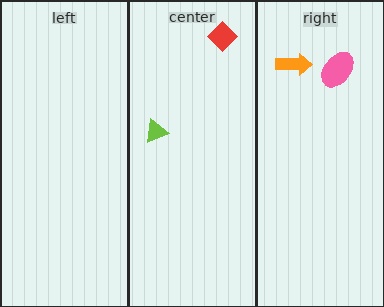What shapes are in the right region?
The pink ellipse, the orange arrow.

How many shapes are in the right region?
2.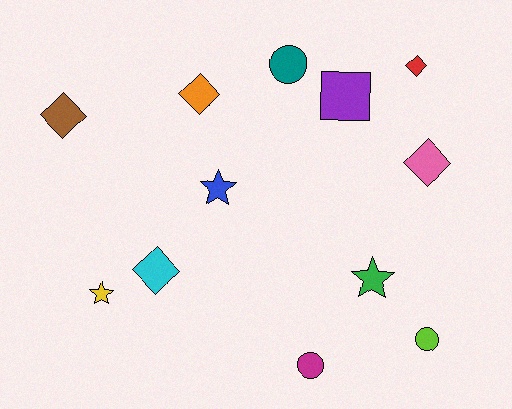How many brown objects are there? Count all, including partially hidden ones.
There is 1 brown object.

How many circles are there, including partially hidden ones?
There are 3 circles.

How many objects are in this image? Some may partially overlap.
There are 12 objects.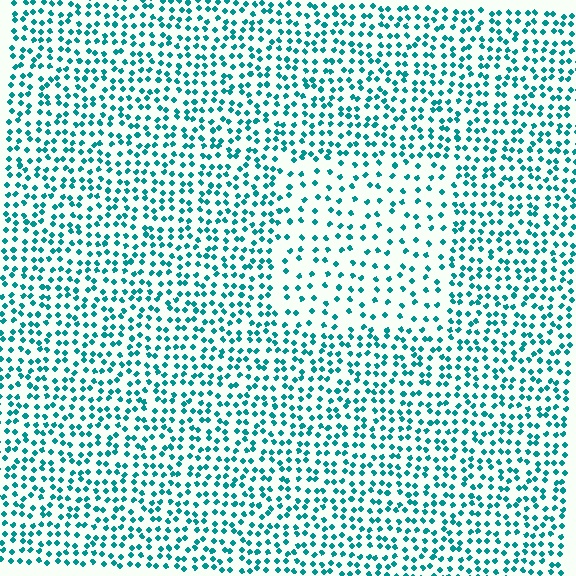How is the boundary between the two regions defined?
The boundary is defined by a change in element density (approximately 1.9x ratio). All elements are the same color, size, and shape.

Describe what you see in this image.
The image contains small teal elements arranged at two different densities. A rectangle-shaped region is visible where the elements are less densely packed than the surrounding area.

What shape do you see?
I see a rectangle.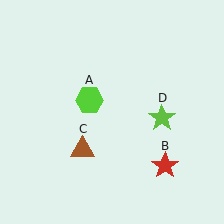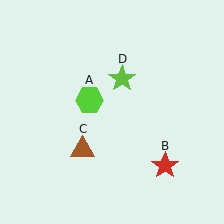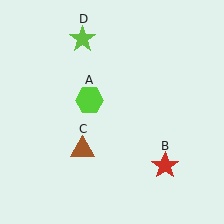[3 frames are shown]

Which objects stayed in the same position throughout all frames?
Lime hexagon (object A) and red star (object B) and brown triangle (object C) remained stationary.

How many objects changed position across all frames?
1 object changed position: lime star (object D).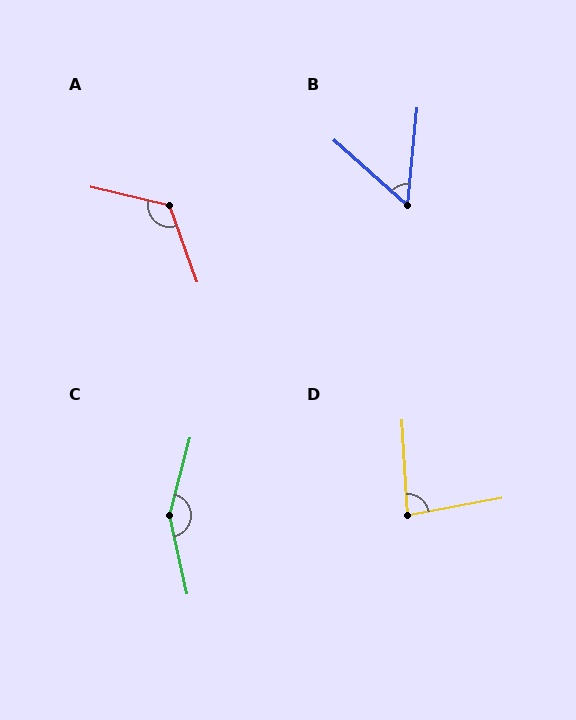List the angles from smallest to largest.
B (54°), D (83°), A (123°), C (153°).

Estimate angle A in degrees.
Approximately 123 degrees.